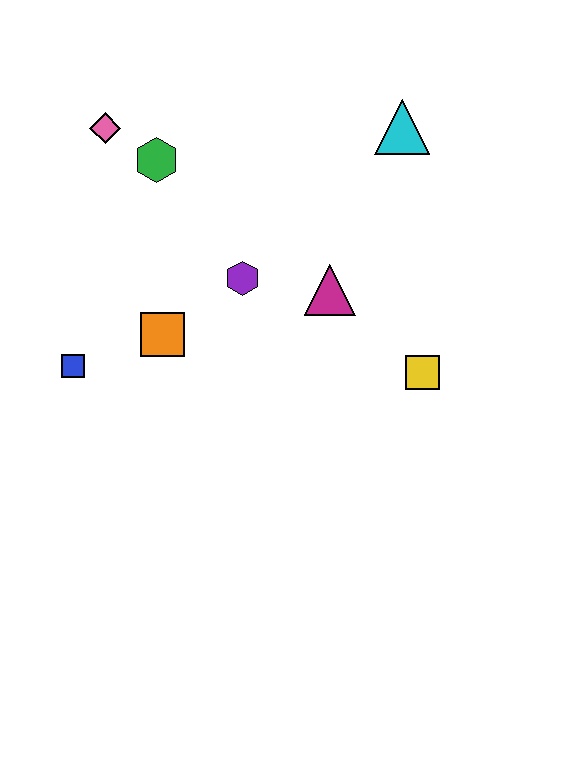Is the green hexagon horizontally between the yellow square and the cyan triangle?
No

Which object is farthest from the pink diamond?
The yellow square is farthest from the pink diamond.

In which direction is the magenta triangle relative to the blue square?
The magenta triangle is to the right of the blue square.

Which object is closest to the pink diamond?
The green hexagon is closest to the pink diamond.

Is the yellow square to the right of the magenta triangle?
Yes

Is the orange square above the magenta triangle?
No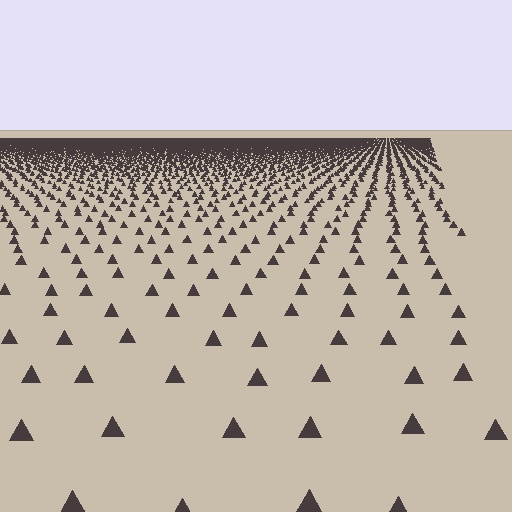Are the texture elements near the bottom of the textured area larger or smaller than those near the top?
Larger. Near the bottom, elements are closer to the viewer and appear at a bigger on-screen size.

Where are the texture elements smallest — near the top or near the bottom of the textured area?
Near the top.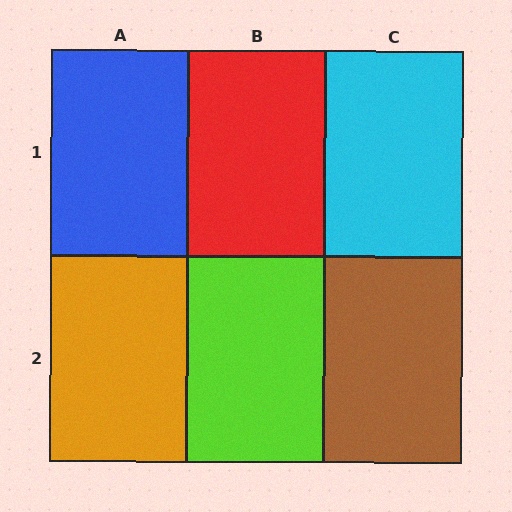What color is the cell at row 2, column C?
Brown.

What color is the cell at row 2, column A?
Orange.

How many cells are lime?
1 cell is lime.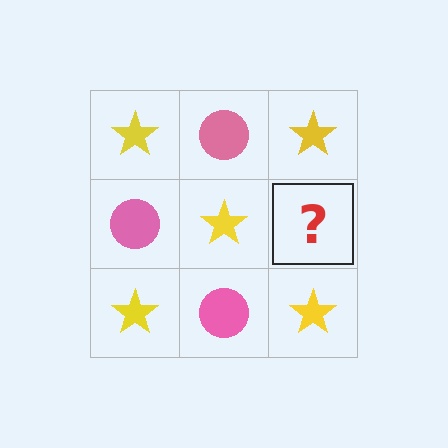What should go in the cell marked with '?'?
The missing cell should contain a pink circle.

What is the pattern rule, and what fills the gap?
The rule is that it alternates yellow star and pink circle in a checkerboard pattern. The gap should be filled with a pink circle.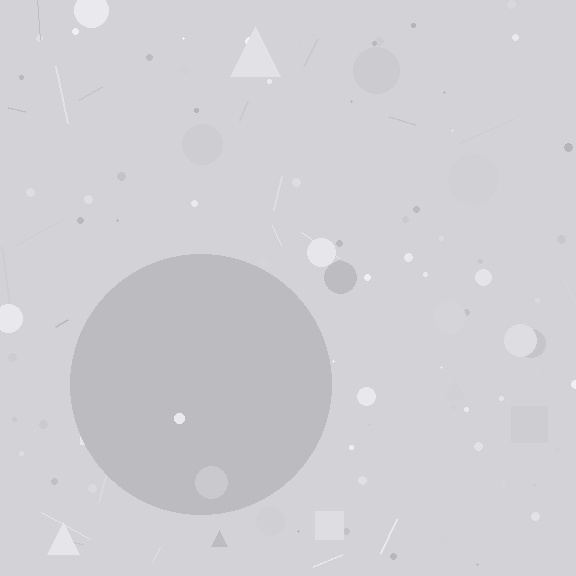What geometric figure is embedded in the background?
A circle is embedded in the background.